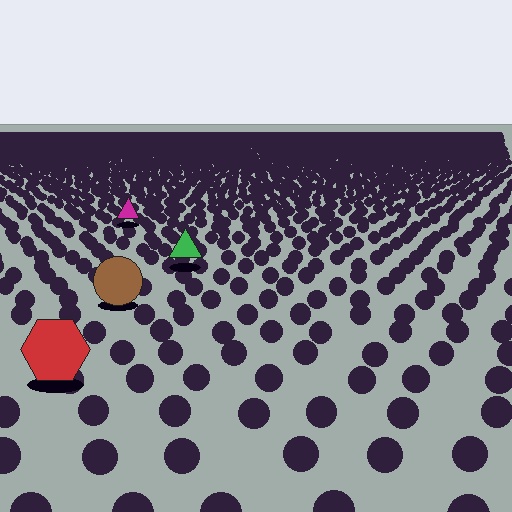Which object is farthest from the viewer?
The magenta triangle is farthest from the viewer. It appears smaller and the ground texture around it is denser.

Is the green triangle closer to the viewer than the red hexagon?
No. The red hexagon is closer — you can tell from the texture gradient: the ground texture is coarser near it.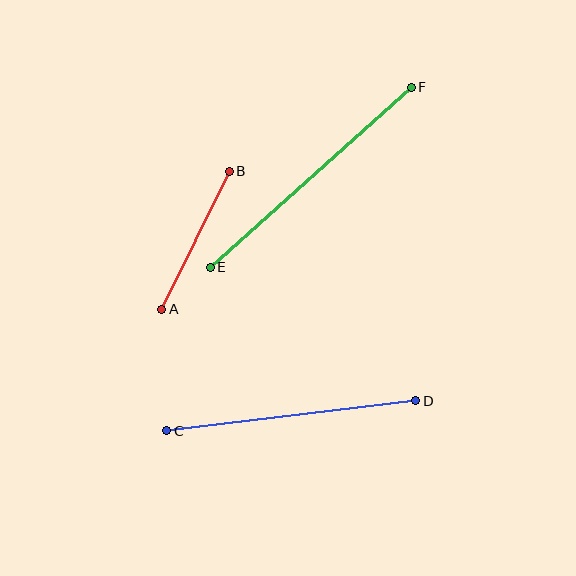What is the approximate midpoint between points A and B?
The midpoint is at approximately (196, 240) pixels.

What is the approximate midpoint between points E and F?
The midpoint is at approximately (311, 177) pixels.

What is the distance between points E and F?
The distance is approximately 270 pixels.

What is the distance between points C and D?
The distance is approximately 251 pixels.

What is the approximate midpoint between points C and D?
The midpoint is at approximately (291, 416) pixels.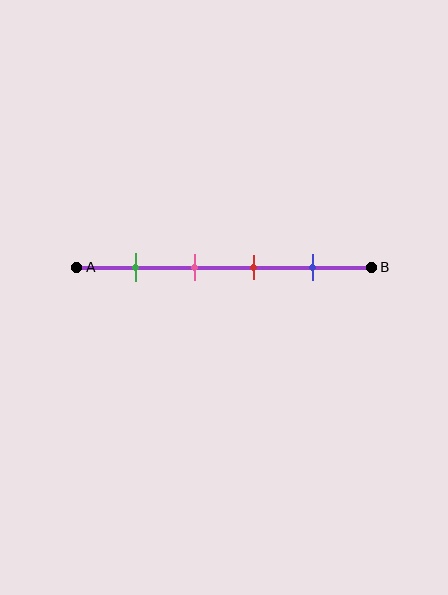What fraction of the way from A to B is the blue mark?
The blue mark is approximately 80% (0.8) of the way from A to B.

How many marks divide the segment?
There are 4 marks dividing the segment.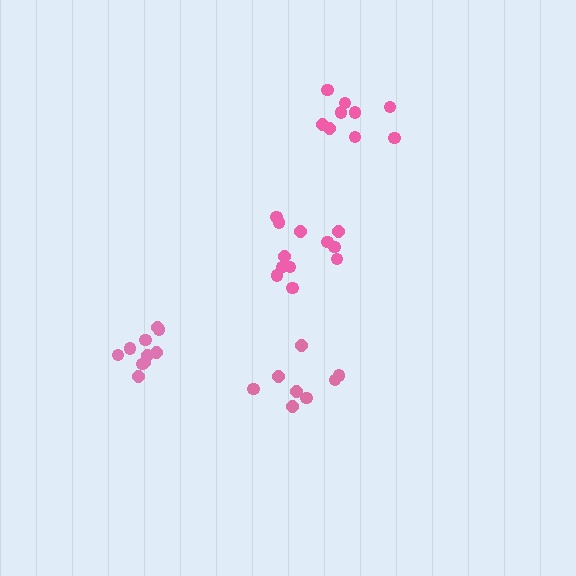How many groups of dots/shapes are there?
There are 4 groups.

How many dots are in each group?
Group 1: 8 dots, Group 2: 9 dots, Group 3: 10 dots, Group 4: 12 dots (39 total).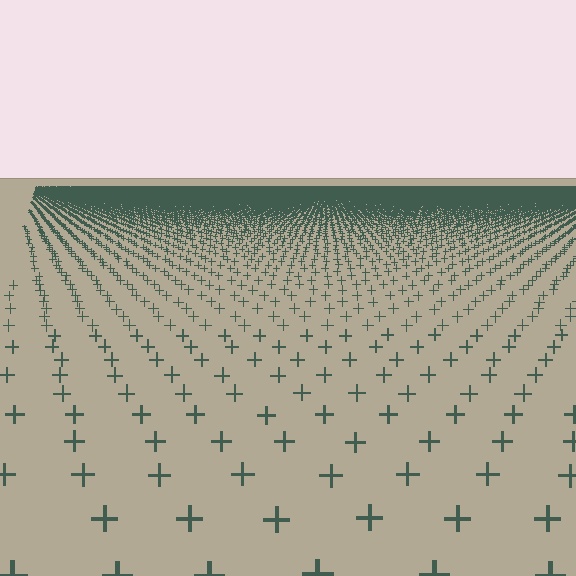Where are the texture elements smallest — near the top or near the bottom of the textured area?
Near the top.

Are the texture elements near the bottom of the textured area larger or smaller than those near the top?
Larger. Near the bottom, elements are closer to the viewer and appear at a bigger on-screen size.